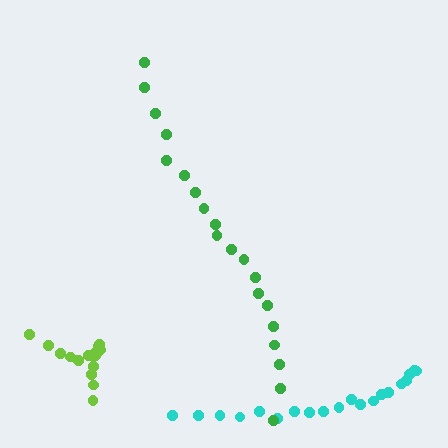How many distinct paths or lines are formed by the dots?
There are 3 distinct paths.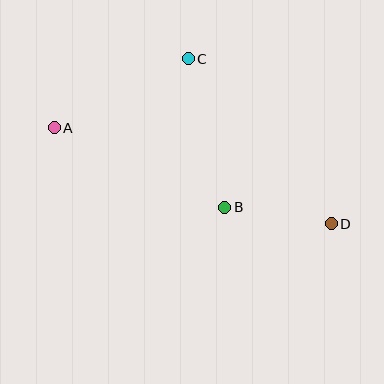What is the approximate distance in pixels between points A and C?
The distance between A and C is approximately 151 pixels.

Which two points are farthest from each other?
Points A and D are farthest from each other.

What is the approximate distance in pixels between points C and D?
The distance between C and D is approximately 218 pixels.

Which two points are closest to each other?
Points B and D are closest to each other.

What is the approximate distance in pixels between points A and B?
The distance between A and B is approximately 188 pixels.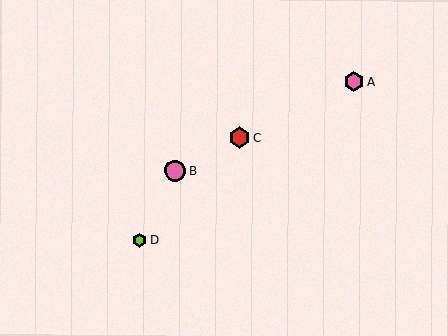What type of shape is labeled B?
Shape B is a pink circle.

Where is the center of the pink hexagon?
The center of the pink hexagon is at (354, 82).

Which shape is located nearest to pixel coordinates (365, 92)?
The pink hexagon (labeled A) at (354, 82) is nearest to that location.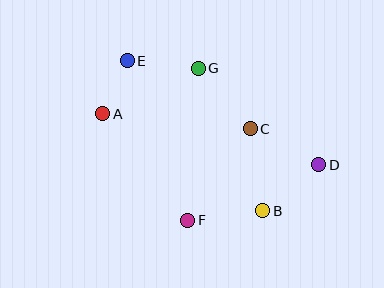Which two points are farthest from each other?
Points A and D are farthest from each other.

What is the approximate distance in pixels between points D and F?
The distance between D and F is approximately 142 pixels.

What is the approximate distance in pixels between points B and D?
The distance between B and D is approximately 73 pixels.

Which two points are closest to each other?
Points A and E are closest to each other.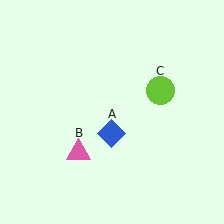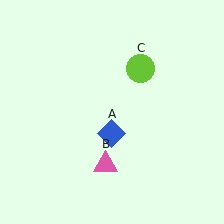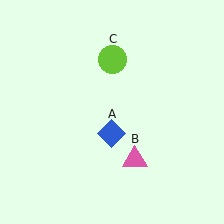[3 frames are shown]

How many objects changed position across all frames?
2 objects changed position: pink triangle (object B), lime circle (object C).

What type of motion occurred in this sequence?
The pink triangle (object B), lime circle (object C) rotated counterclockwise around the center of the scene.